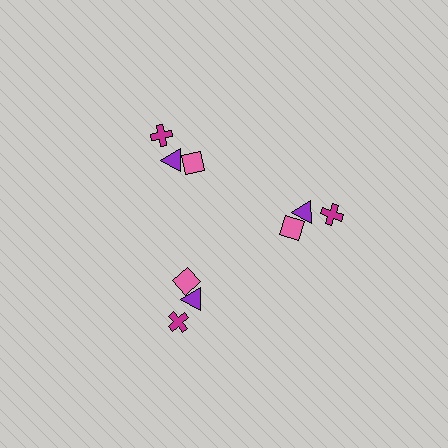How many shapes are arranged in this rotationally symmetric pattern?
There are 9 shapes, arranged in 3 groups of 3.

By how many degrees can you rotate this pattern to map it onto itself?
The pattern maps onto itself every 120 degrees of rotation.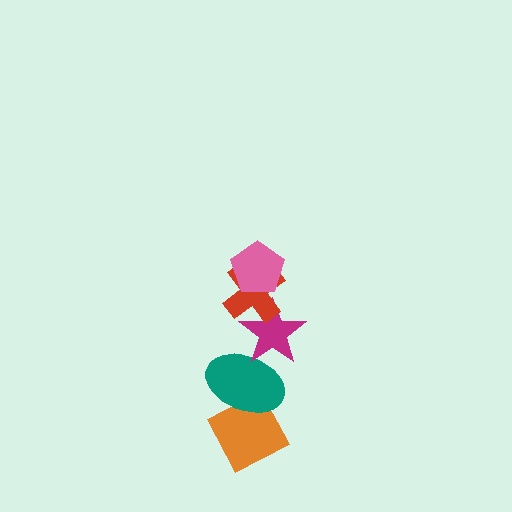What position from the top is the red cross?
The red cross is 2nd from the top.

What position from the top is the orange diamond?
The orange diamond is 5th from the top.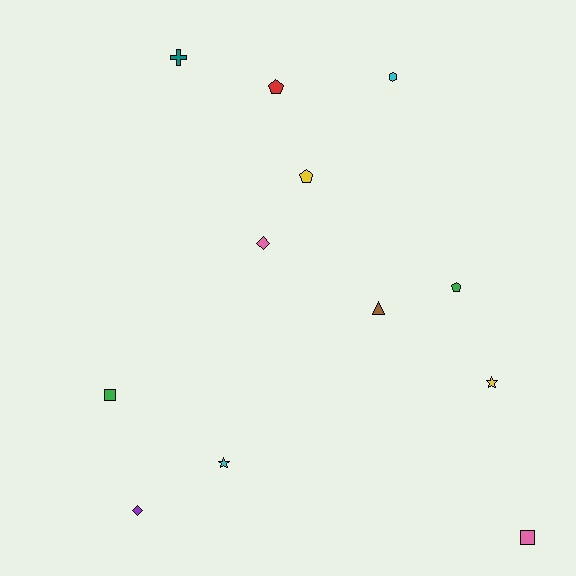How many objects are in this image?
There are 12 objects.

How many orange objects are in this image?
There are no orange objects.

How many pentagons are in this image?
There are 3 pentagons.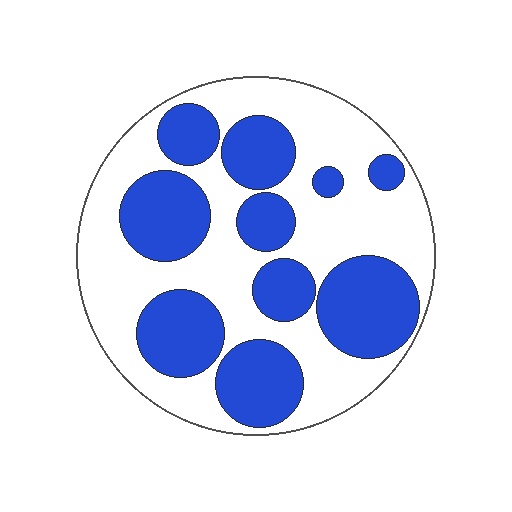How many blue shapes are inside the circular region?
10.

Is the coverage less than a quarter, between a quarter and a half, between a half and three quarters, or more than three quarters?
Between a quarter and a half.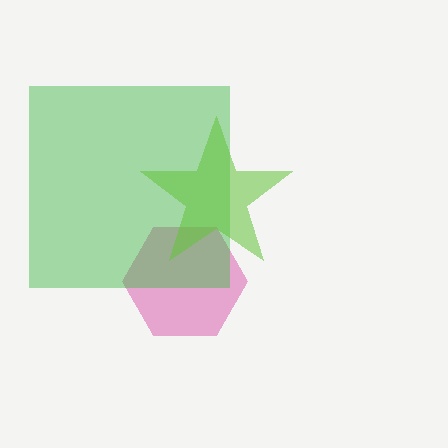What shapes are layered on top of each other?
The layered shapes are: a magenta hexagon, a green square, a lime star.